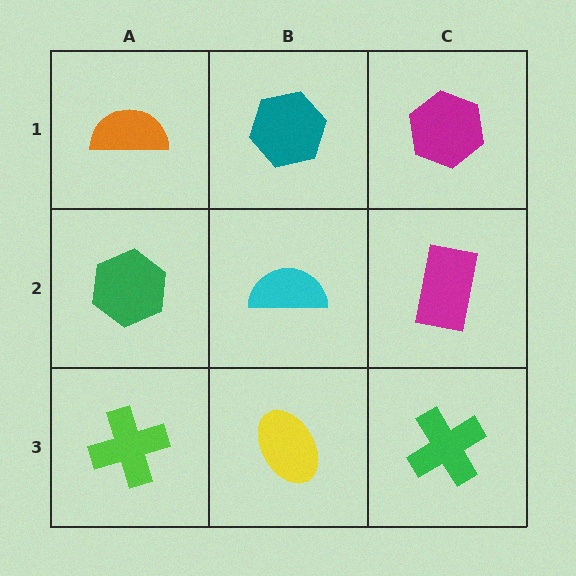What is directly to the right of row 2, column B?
A magenta rectangle.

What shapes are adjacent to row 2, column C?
A magenta hexagon (row 1, column C), a green cross (row 3, column C), a cyan semicircle (row 2, column B).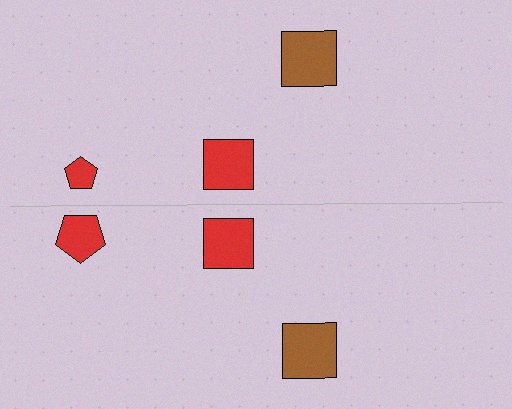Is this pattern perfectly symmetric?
No, the pattern is not perfectly symmetric. The red pentagon on the bottom side has a different size than its mirror counterpart.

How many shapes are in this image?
There are 6 shapes in this image.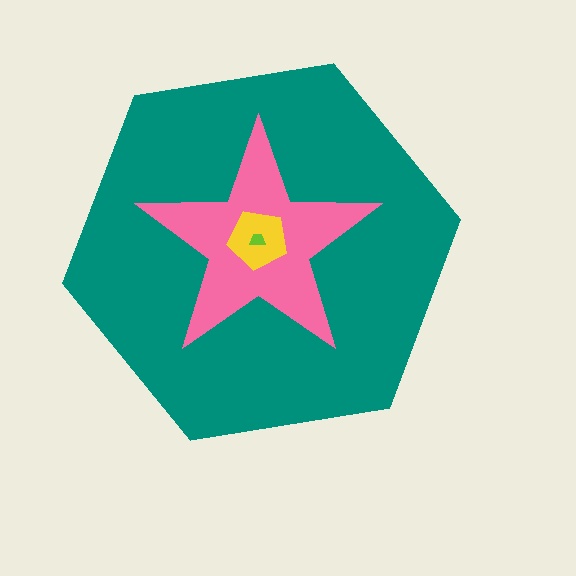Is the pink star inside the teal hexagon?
Yes.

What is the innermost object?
The lime trapezoid.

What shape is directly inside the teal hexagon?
The pink star.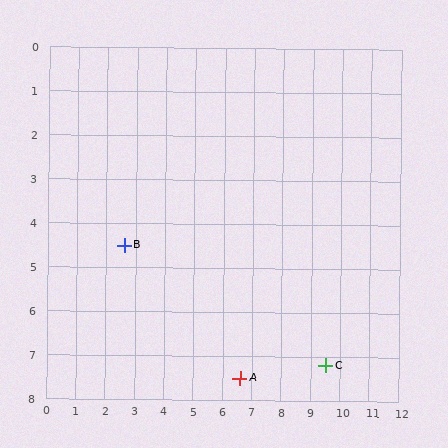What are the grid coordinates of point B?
Point B is at approximately (2.6, 4.5).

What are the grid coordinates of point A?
Point A is at approximately (6.6, 7.5).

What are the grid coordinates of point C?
Point C is at approximately (9.5, 7.2).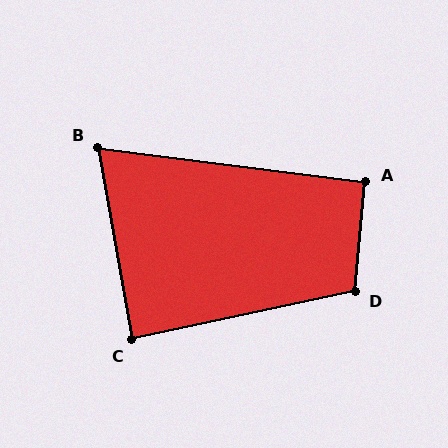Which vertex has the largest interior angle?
D, at approximately 107 degrees.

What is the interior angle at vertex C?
Approximately 88 degrees (approximately right).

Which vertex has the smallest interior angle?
B, at approximately 73 degrees.